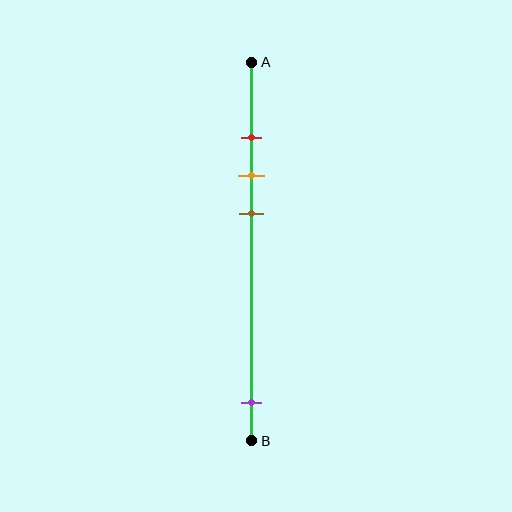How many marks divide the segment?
There are 4 marks dividing the segment.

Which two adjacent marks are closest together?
The red and orange marks are the closest adjacent pair.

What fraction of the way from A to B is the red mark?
The red mark is approximately 20% (0.2) of the way from A to B.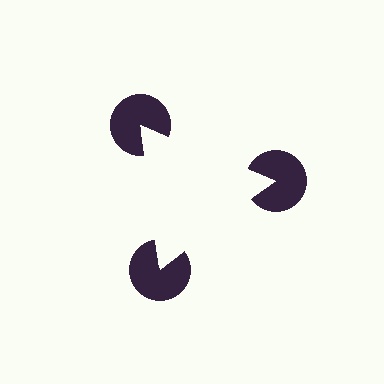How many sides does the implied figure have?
3 sides.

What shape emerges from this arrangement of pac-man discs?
An illusory triangle — its edges are inferred from the aligned wedge cuts in the pac-man discs, not physically drawn.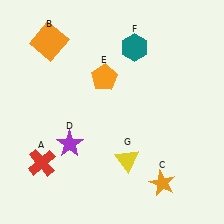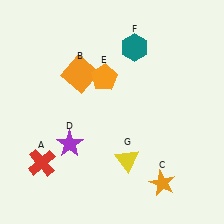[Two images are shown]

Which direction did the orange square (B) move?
The orange square (B) moved down.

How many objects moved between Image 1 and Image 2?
1 object moved between the two images.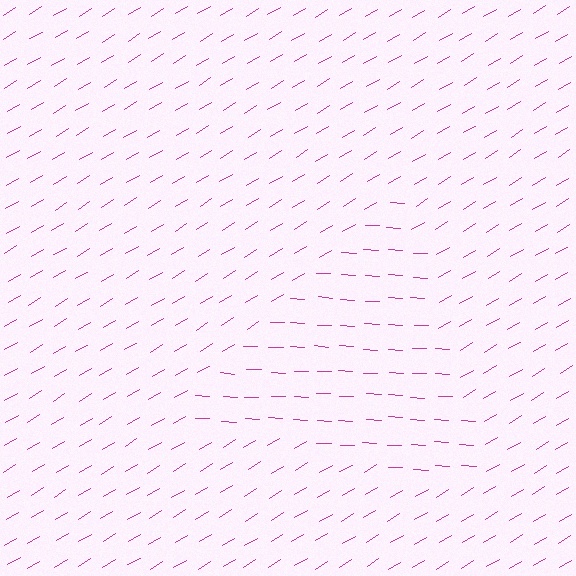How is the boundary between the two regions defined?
The boundary is defined purely by a change in line orientation (approximately 34 degrees difference). All lines are the same color and thickness.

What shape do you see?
I see a triangle.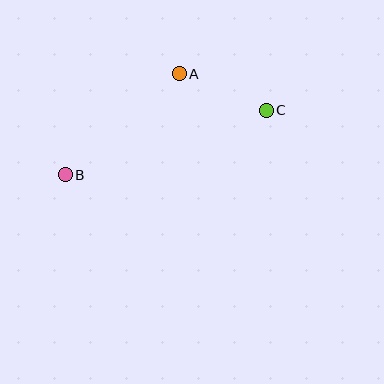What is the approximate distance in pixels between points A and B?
The distance between A and B is approximately 153 pixels.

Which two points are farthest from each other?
Points B and C are farthest from each other.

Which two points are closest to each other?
Points A and C are closest to each other.